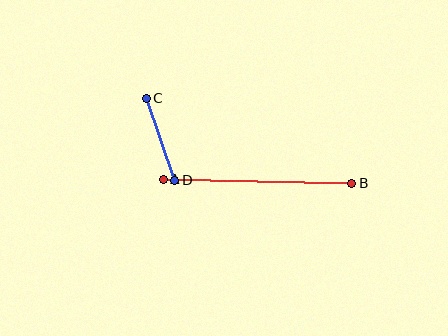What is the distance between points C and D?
The distance is approximately 87 pixels.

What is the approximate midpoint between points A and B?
The midpoint is at approximately (258, 181) pixels.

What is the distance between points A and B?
The distance is approximately 189 pixels.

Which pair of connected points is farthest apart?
Points A and B are farthest apart.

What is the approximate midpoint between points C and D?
The midpoint is at approximately (160, 139) pixels.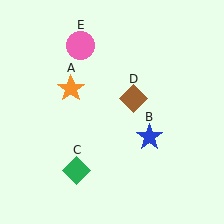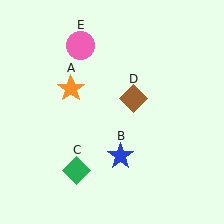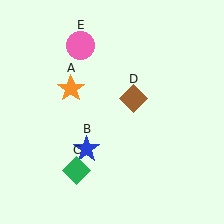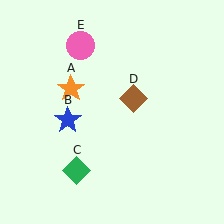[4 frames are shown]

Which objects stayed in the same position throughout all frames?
Orange star (object A) and green diamond (object C) and brown diamond (object D) and pink circle (object E) remained stationary.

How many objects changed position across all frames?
1 object changed position: blue star (object B).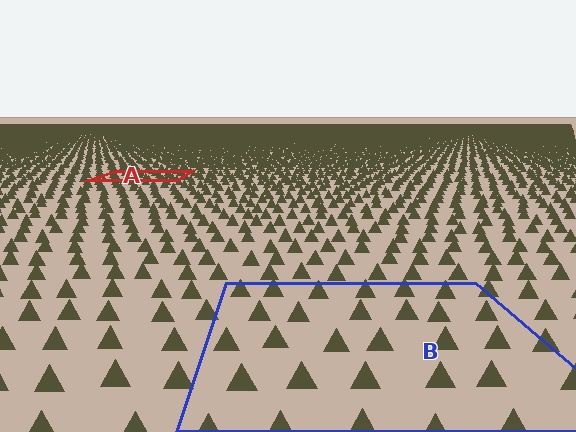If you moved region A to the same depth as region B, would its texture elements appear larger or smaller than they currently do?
They would appear larger. At a closer depth, the same texture elements are projected at a bigger on-screen size.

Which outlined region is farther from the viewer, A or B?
Region A is farther from the viewer — the texture elements inside it appear smaller and more densely packed.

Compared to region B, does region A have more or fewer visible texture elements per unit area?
Region A has more texture elements per unit area — they are packed more densely because it is farther away.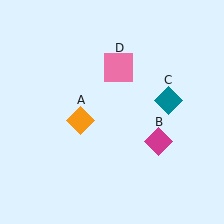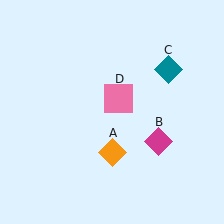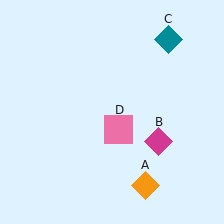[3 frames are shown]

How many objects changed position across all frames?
3 objects changed position: orange diamond (object A), teal diamond (object C), pink square (object D).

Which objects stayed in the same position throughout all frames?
Magenta diamond (object B) remained stationary.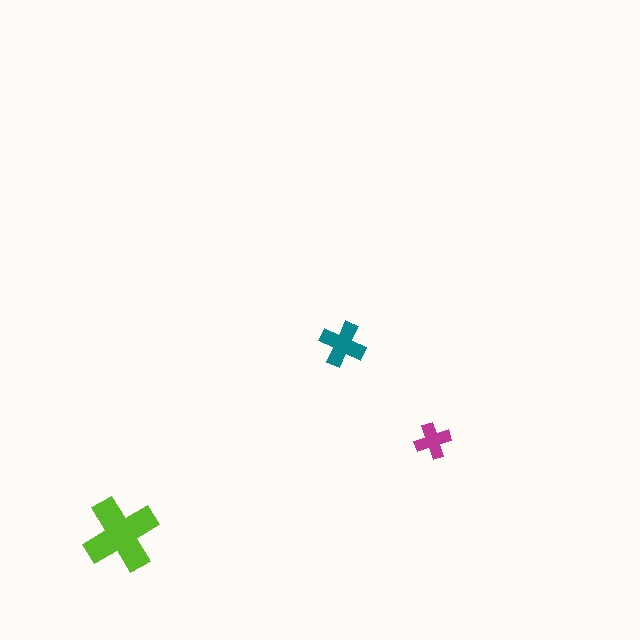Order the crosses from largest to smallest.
the lime one, the teal one, the magenta one.